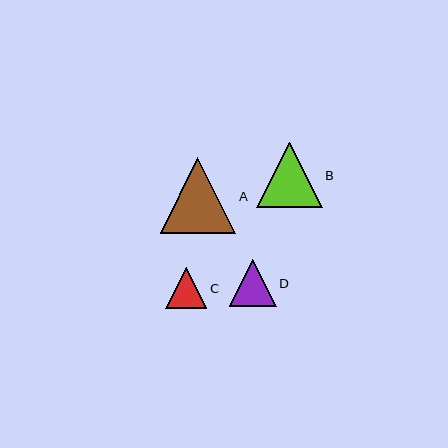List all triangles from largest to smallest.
From largest to smallest: A, B, D, C.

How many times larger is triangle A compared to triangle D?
Triangle A is approximately 1.6 times the size of triangle D.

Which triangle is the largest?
Triangle A is the largest with a size of approximately 75 pixels.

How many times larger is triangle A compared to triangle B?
Triangle A is approximately 1.1 times the size of triangle B.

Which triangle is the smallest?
Triangle C is the smallest with a size of approximately 41 pixels.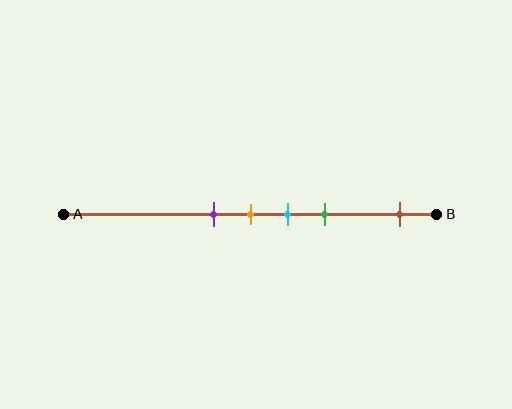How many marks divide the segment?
There are 5 marks dividing the segment.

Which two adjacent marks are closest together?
The purple and orange marks are the closest adjacent pair.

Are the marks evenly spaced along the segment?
No, the marks are not evenly spaced.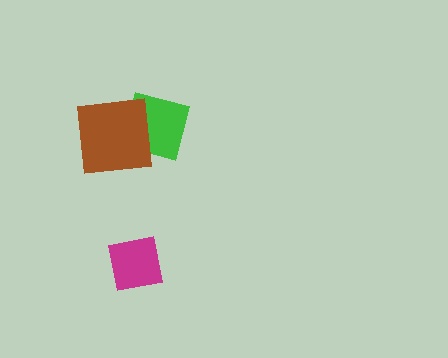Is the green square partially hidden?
Yes, it is partially covered by another shape.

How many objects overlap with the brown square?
1 object overlaps with the brown square.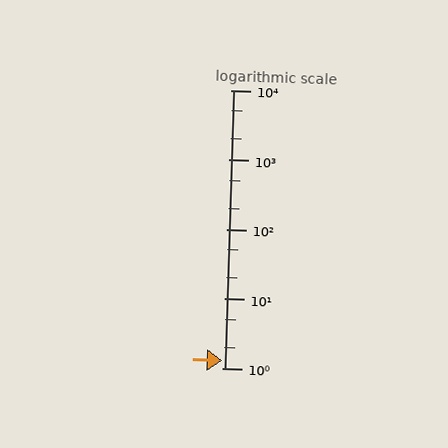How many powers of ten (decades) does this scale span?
The scale spans 4 decades, from 1 to 10000.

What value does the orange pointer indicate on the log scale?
The pointer indicates approximately 1.3.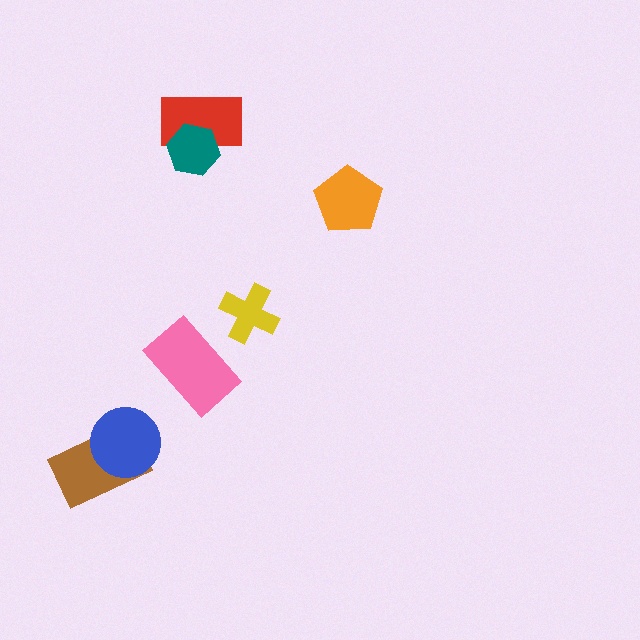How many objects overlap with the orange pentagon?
0 objects overlap with the orange pentagon.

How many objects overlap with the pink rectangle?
0 objects overlap with the pink rectangle.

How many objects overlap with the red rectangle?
1 object overlaps with the red rectangle.